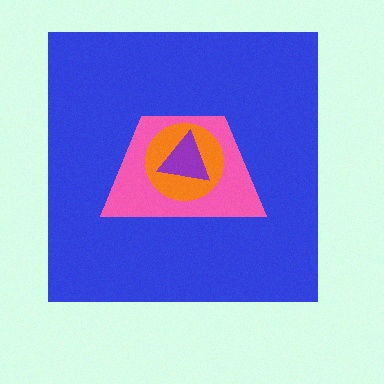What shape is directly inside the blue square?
The pink trapezoid.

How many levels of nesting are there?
4.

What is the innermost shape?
The purple triangle.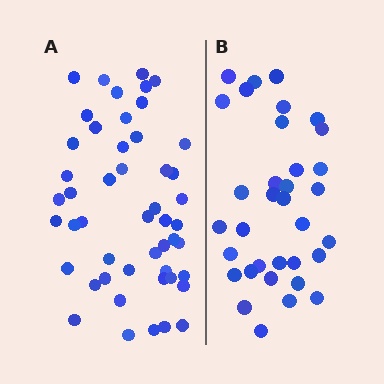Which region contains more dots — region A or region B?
Region A (the left region) has more dots.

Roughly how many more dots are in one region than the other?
Region A has approximately 15 more dots than region B.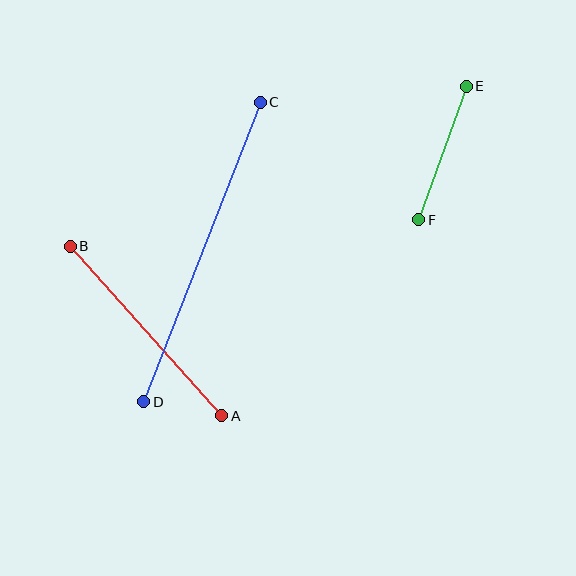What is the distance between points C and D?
The distance is approximately 321 pixels.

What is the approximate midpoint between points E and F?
The midpoint is at approximately (443, 153) pixels.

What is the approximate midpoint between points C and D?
The midpoint is at approximately (202, 252) pixels.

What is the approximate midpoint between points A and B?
The midpoint is at approximately (146, 331) pixels.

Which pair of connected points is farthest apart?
Points C and D are farthest apart.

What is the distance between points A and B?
The distance is approximately 227 pixels.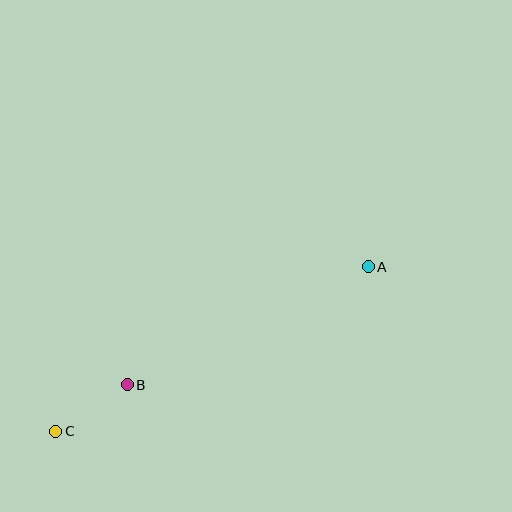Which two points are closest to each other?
Points B and C are closest to each other.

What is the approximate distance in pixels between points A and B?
The distance between A and B is approximately 268 pixels.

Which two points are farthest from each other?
Points A and C are farthest from each other.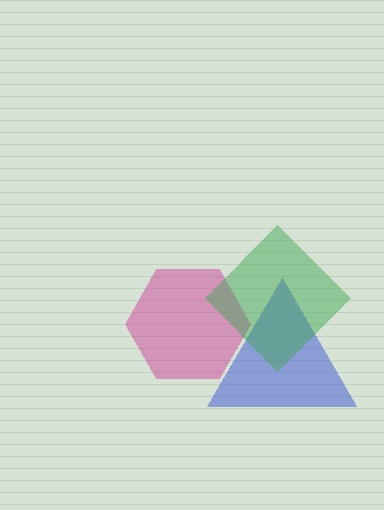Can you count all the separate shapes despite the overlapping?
Yes, there are 3 separate shapes.